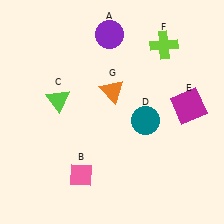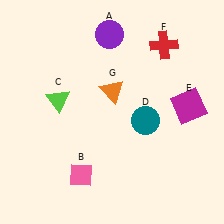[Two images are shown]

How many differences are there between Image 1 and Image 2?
There is 1 difference between the two images.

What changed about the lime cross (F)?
In Image 1, F is lime. In Image 2, it changed to red.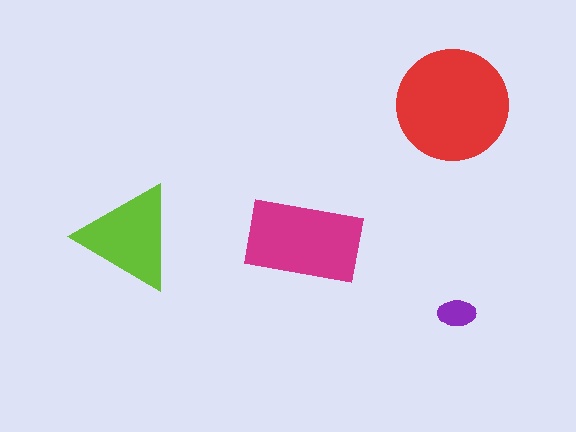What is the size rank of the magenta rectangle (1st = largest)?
2nd.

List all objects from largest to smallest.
The red circle, the magenta rectangle, the lime triangle, the purple ellipse.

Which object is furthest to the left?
The lime triangle is leftmost.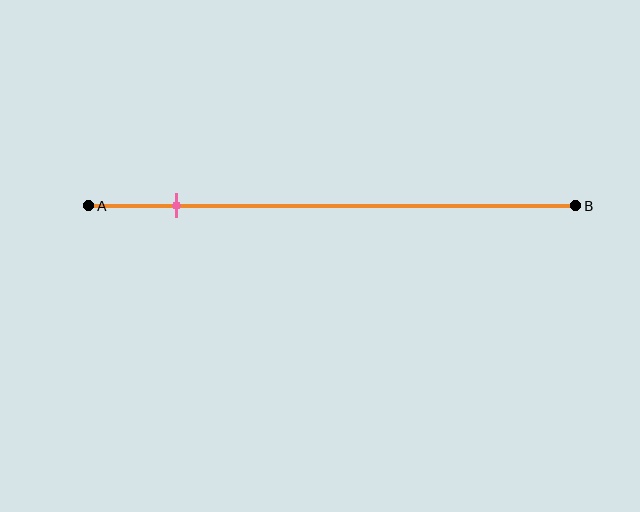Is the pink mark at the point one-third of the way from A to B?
No, the mark is at about 20% from A, not at the 33% one-third point.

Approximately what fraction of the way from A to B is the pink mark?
The pink mark is approximately 20% of the way from A to B.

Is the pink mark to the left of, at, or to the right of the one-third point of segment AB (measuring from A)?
The pink mark is to the left of the one-third point of segment AB.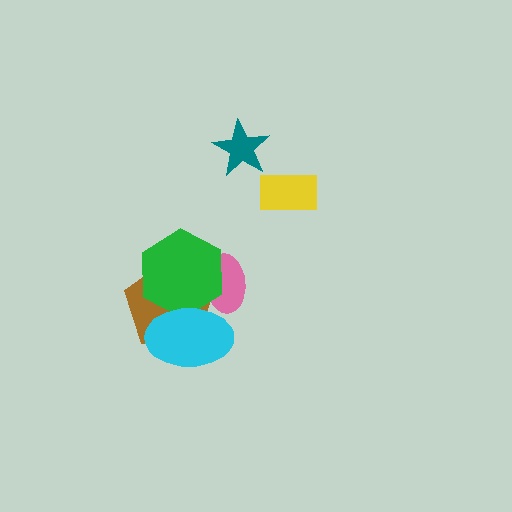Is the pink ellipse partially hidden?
Yes, it is partially covered by another shape.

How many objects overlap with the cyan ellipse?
3 objects overlap with the cyan ellipse.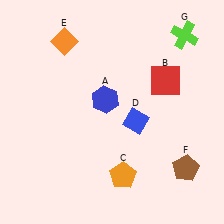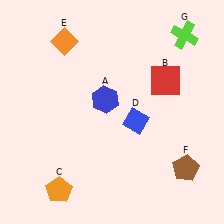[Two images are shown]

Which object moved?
The orange pentagon (C) moved left.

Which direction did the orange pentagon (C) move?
The orange pentagon (C) moved left.